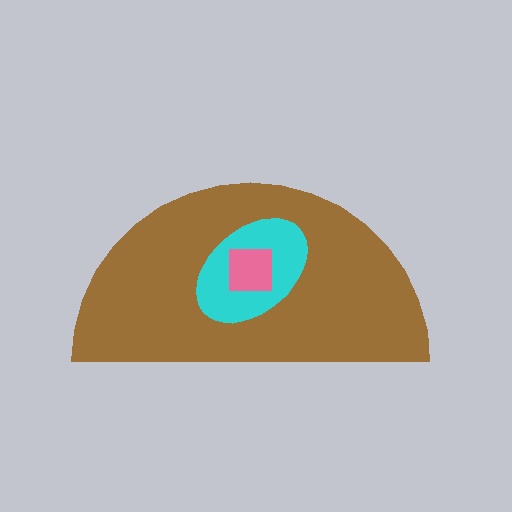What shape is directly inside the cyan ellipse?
The pink square.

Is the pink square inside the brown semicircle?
Yes.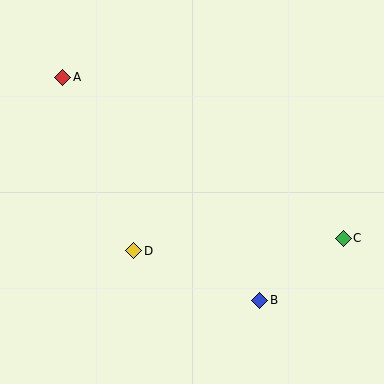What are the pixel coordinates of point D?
Point D is at (134, 251).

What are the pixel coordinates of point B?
Point B is at (260, 300).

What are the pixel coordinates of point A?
Point A is at (63, 77).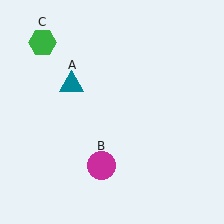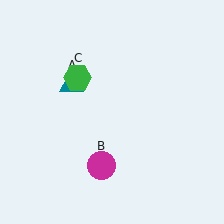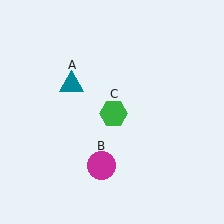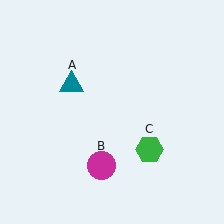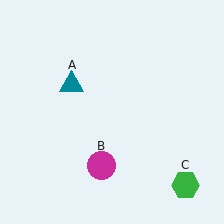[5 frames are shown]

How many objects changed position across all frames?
1 object changed position: green hexagon (object C).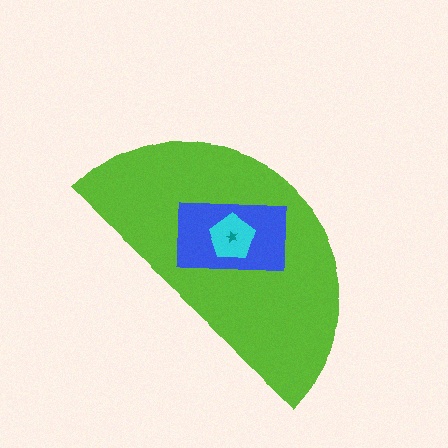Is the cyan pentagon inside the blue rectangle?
Yes.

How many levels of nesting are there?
4.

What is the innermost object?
The teal star.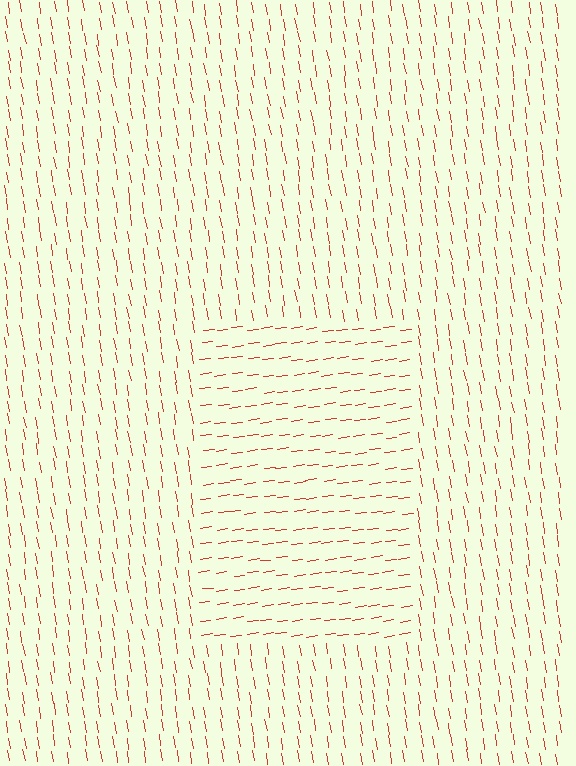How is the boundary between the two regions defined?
The boundary is defined purely by a change in line orientation (approximately 88 degrees difference). All lines are the same color and thickness.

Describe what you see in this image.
The image is filled with small red line segments. A rectangle region in the image has lines oriented differently from the surrounding lines, creating a visible texture boundary.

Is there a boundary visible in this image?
Yes, there is a texture boundary formed by a change in line orientation.